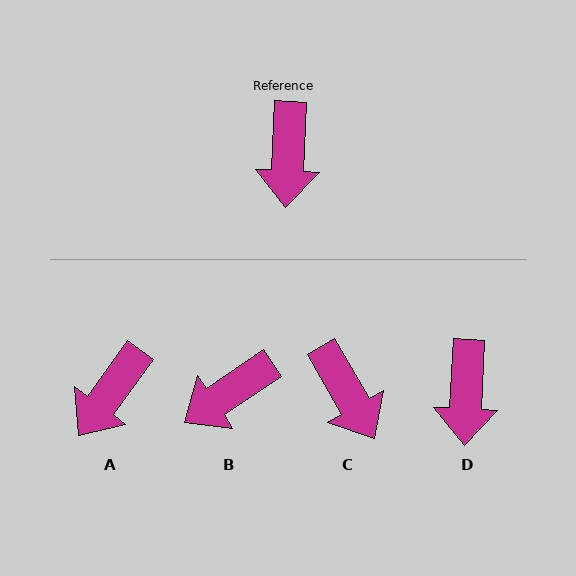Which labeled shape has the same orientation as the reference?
D.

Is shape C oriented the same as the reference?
No, it is off by about 33 degrees.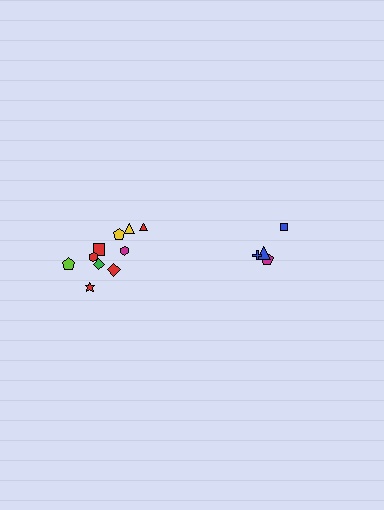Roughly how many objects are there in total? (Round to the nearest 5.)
Roughly 15 objects in total.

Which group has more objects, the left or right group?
The left group.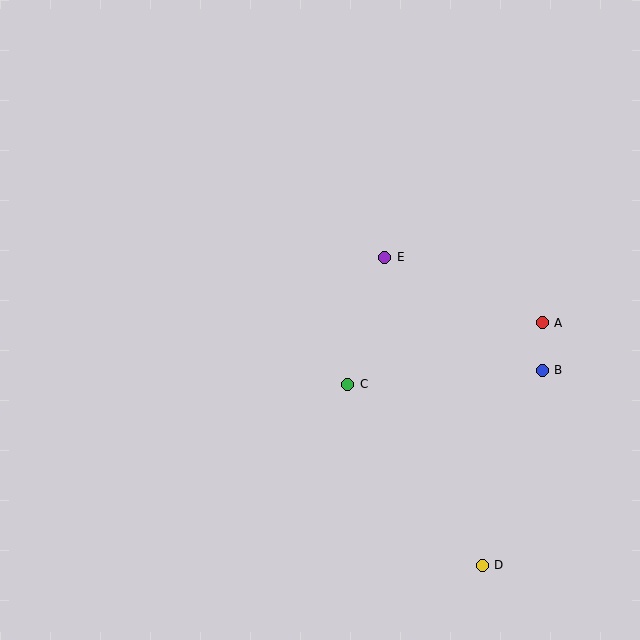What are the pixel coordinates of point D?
Point D is at (482, 565).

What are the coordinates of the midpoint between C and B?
The midpoint between C and B is at (445, 377).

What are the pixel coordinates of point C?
Point C is at (348, 384).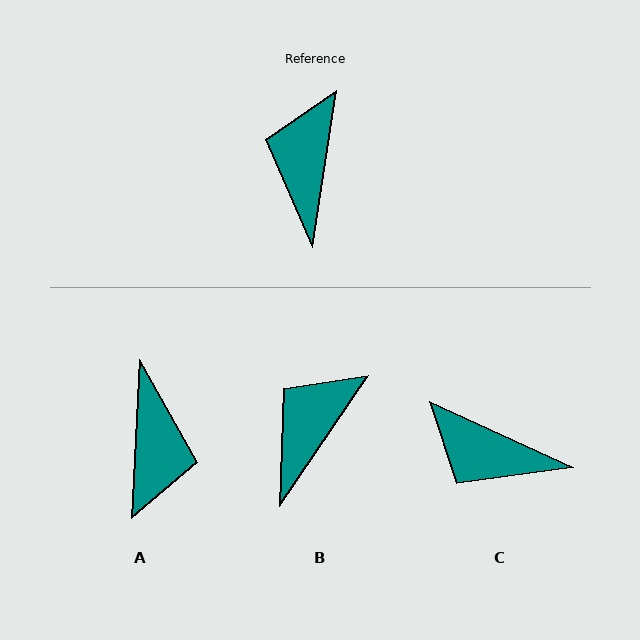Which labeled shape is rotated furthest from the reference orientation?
A, about 174 degrees away.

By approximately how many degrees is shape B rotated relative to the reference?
Approximately 25 degrees clockwise.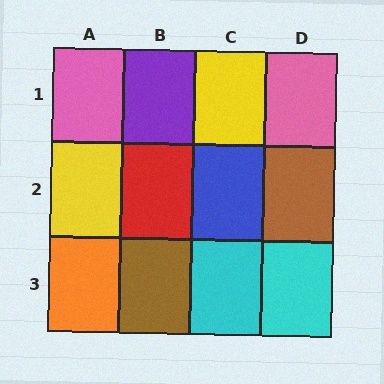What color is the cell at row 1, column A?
Pink.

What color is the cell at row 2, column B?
Red.